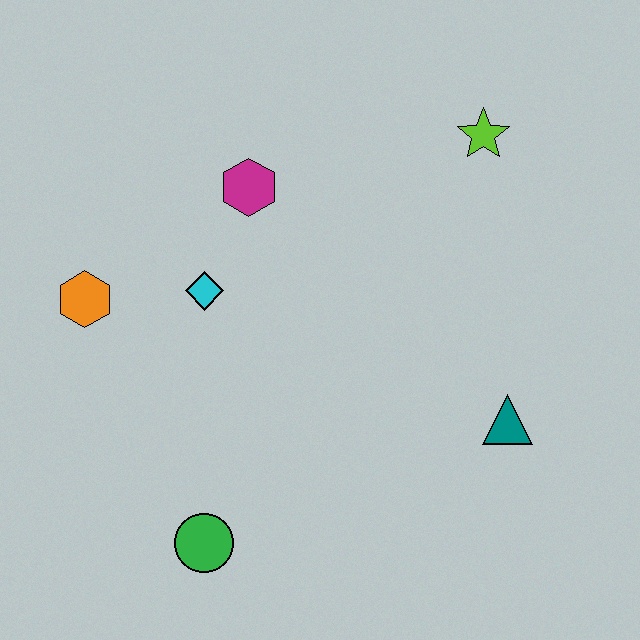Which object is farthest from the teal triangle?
The orange hexagon is farthest from the teal triangle.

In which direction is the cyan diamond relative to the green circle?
The cyan diamond is above the green circle.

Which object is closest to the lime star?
The magenta hexagon is closest to the lime star.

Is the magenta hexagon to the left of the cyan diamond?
No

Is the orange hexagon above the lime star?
No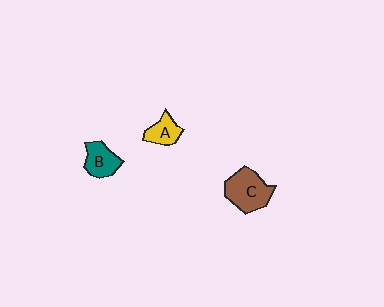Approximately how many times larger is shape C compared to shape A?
Approximately 1.9 times.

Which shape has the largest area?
Shape C (brown).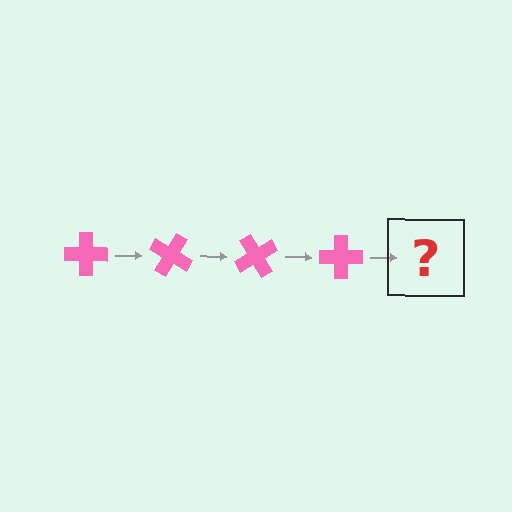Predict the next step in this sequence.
The next step is a pink cross rotated 120 degrees.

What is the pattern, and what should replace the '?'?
The pattern is that the cross rotates 30 degrees each step. The '?' should be a pink cross rotated 120 degrees.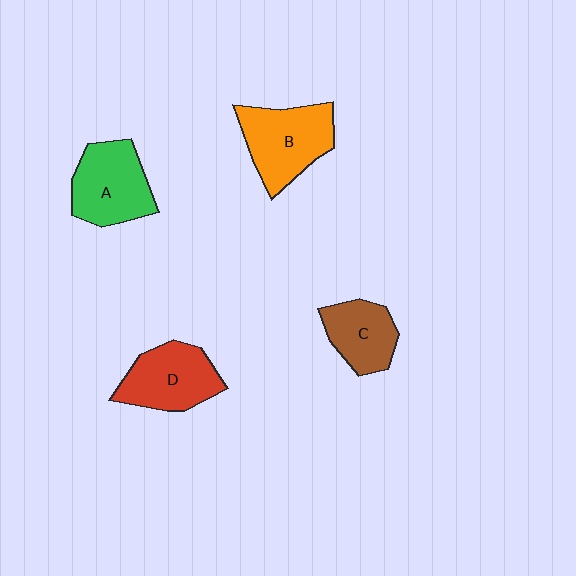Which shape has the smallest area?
Shape C (brown).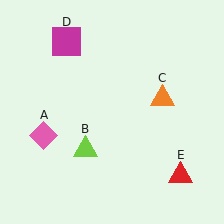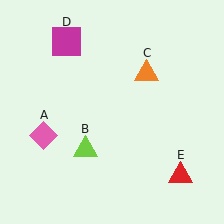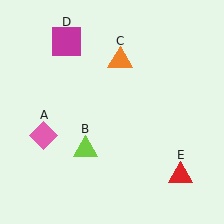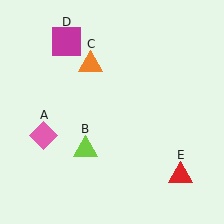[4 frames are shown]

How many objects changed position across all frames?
1 object changed position: orange triangle (object C).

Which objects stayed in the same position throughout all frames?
Pink diamond (object A) and lime triangle (object B) and magenta square (object D) and red triangle (object E) remained stationary.